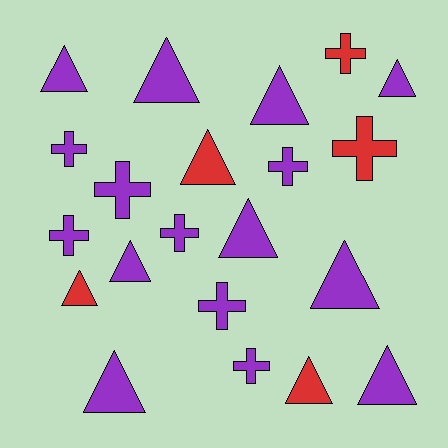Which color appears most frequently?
Purple, with 16 objects.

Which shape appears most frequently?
Triangle, with 12 objects.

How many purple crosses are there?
There are 7 purple crosses.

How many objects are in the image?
There are 21 objects.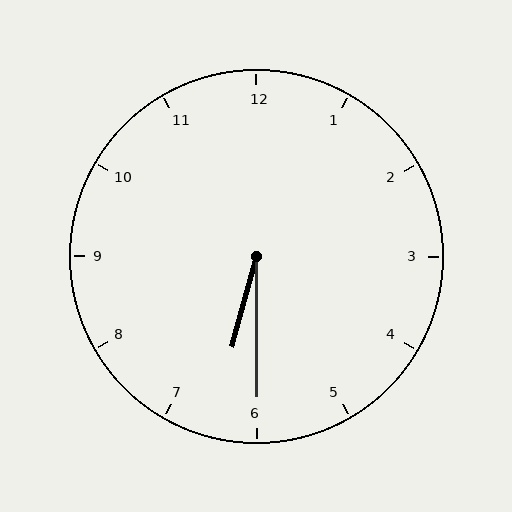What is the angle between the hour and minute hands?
Approximately 15 degrees.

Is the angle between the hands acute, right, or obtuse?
It is acute.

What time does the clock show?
6:30.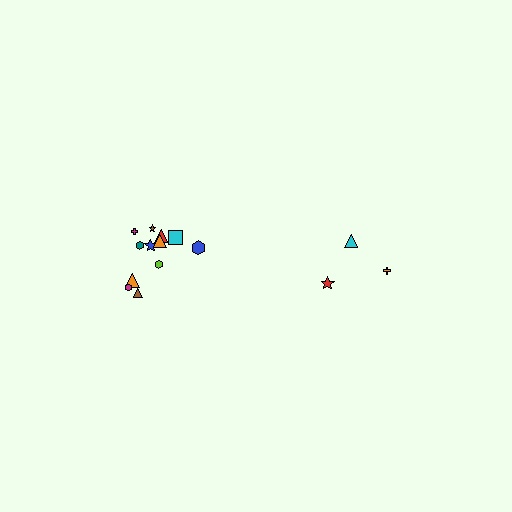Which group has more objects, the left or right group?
The left group.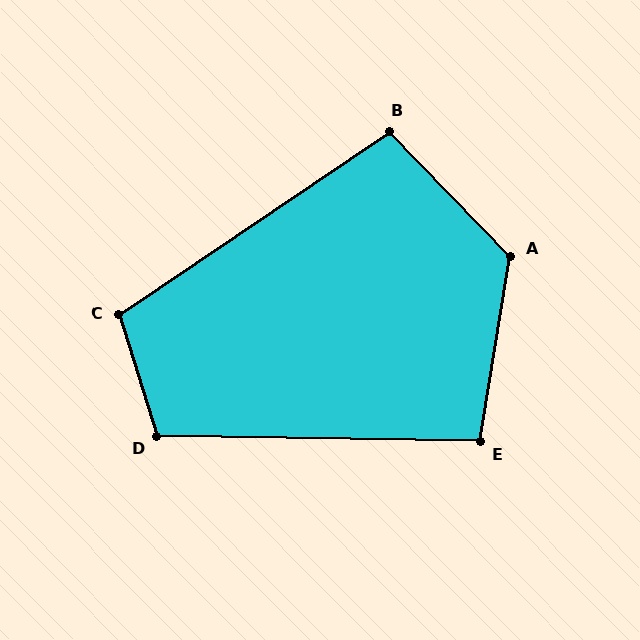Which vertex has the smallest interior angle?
E, at approximately 98 degrees.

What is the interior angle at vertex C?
Approximately 107 degrees (obtuse).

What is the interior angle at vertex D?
Approximately 108 degrees (obtuse).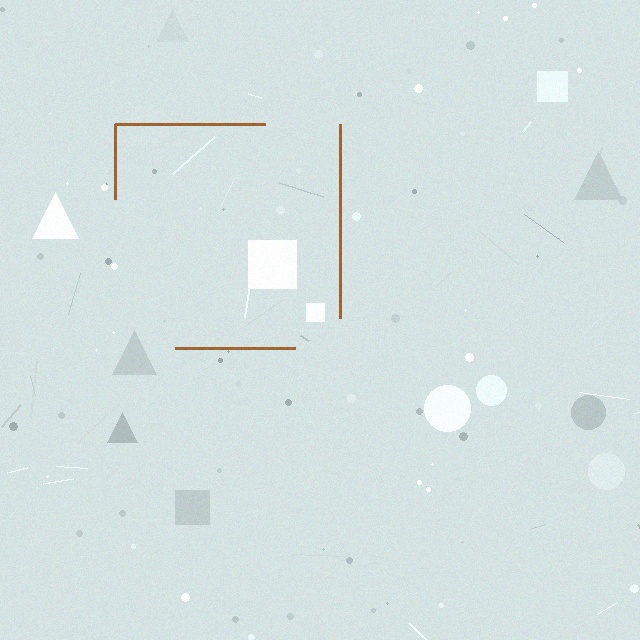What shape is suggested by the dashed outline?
The dashed outline suggests a square.